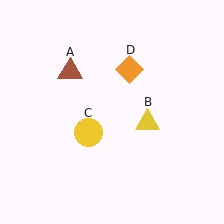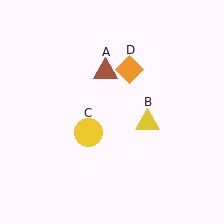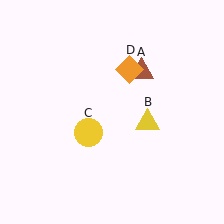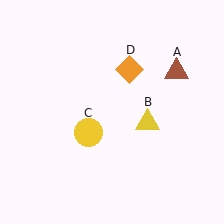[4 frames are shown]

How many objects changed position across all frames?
1 object changed position: brown triangle (object A).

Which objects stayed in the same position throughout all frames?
Yellow triangle (object B) and yellow circle (object C) and orange diamond (object D) remained stationary.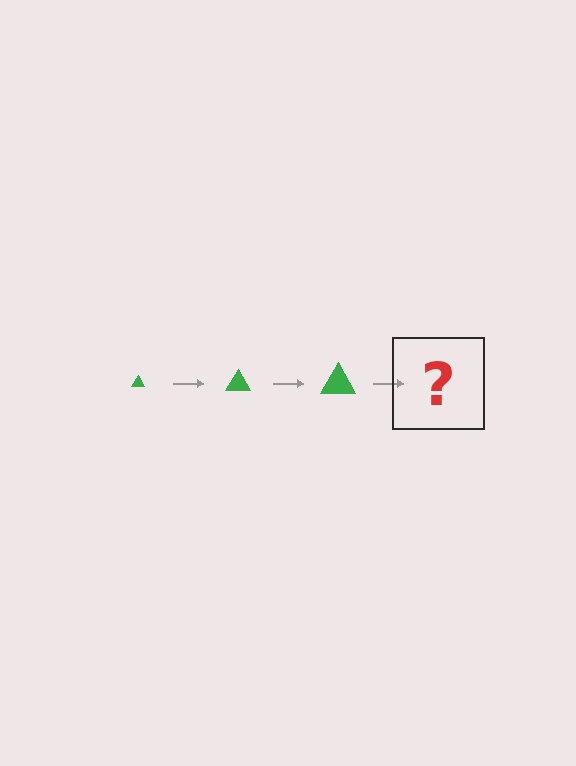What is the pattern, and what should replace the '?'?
The pattern is that the triangle gets progressively larger each step. The '?' should be a green triangle, larger than the previous one.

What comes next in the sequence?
The next element should be a green triangle, larger than the previous one.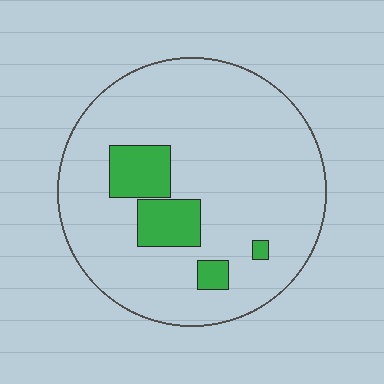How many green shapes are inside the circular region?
4.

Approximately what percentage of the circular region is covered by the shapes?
Approximately 15%.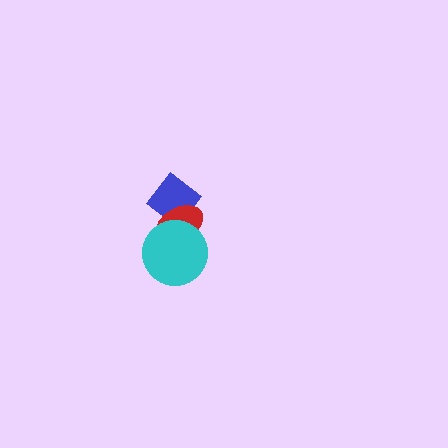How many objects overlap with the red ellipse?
2 objects overlap with the red ellipse.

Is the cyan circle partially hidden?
No, no other shape covers it.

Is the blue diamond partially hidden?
Yes, it is partially covered by another shape.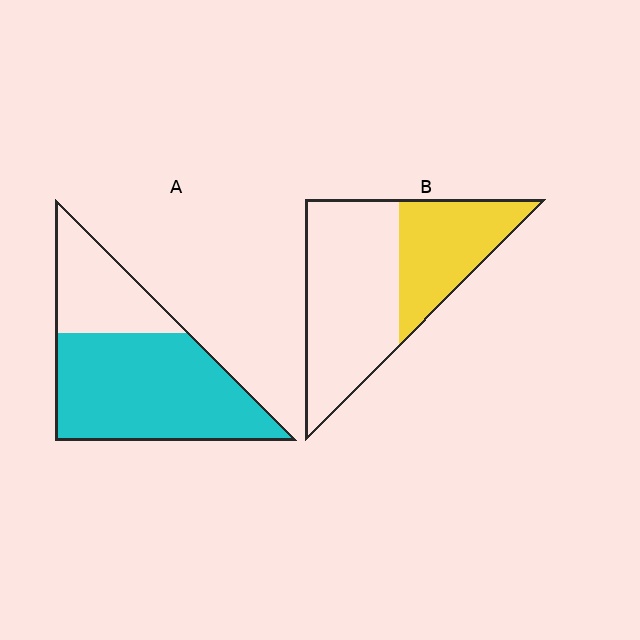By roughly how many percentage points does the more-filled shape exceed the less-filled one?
By roughly 30 percentage points (A over B).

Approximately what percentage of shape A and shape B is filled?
A is approximately 70% and B is approximately 35%.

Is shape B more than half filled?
No.